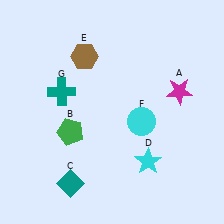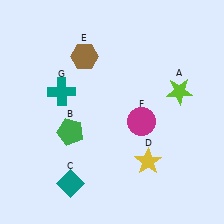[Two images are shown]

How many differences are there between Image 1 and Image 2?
There are 3 differences between the two images.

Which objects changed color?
A changed from magenta to lime. D changed from cyan to yellow. F changed from cyan to magenta.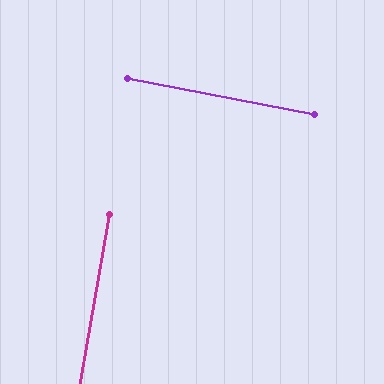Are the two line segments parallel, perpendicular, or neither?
Perpendicular — they meet at approximately 89°.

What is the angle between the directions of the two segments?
Approximately 89 degrees.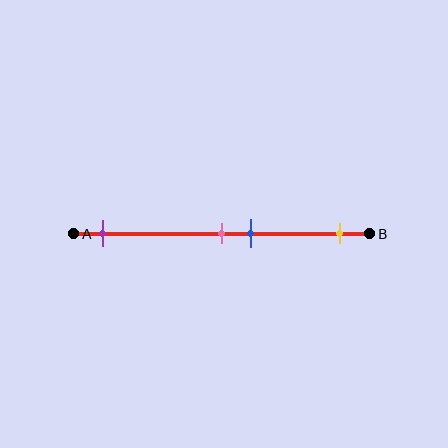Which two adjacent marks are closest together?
The pink and blue marks are the closest adjacent pair.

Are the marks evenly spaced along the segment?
No, the marks are not evenly spaced.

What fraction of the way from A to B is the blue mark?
The blue mark is approximately 60% (0.6) of the way from A to B.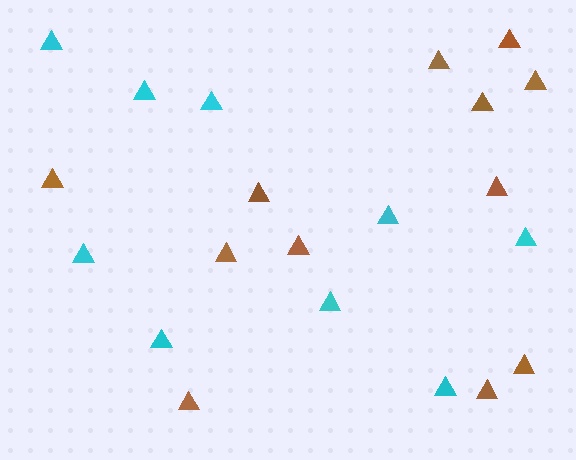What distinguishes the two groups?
There are 2 groups: one group of brown triangles (12) and one group of cyan triangles (9).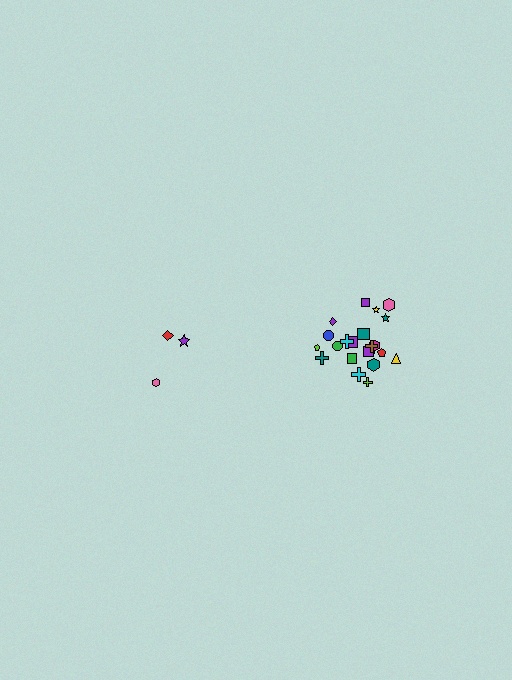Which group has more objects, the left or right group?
The right group.